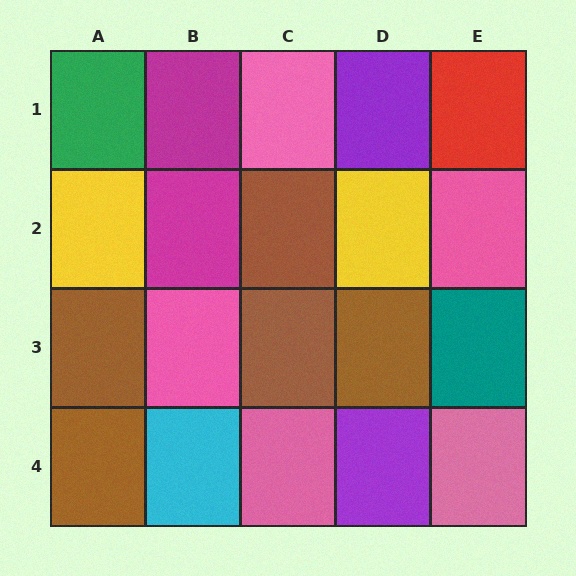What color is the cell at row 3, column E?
Teal.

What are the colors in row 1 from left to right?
Green, magenta, pink, purple, red.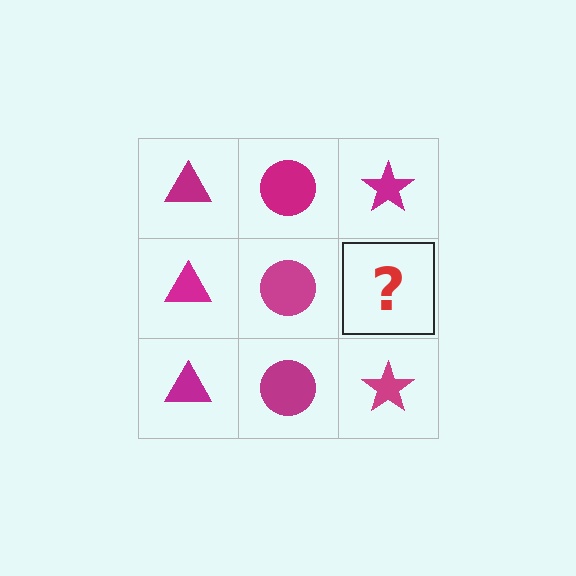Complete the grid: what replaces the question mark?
The question mark should be replaced with a magenta star.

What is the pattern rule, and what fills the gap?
The rule is that each column has a consistent shape. The gap should be filled with a magenta star.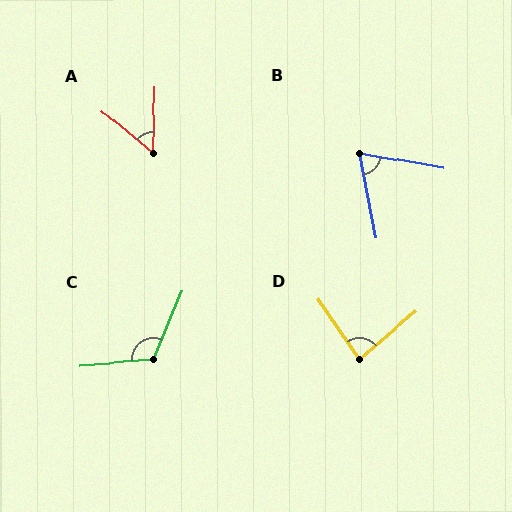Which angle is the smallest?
A, at approximately 52 degrees.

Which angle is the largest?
C, at approximately 117 degrees.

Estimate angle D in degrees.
Approximately 84 degrees.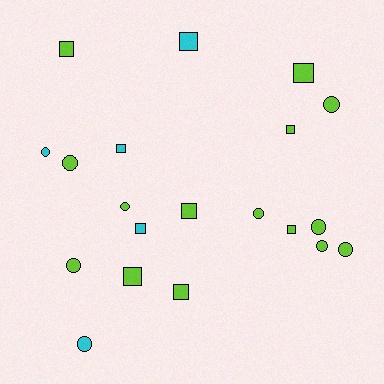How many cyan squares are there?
There are 3 cyan squares.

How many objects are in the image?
There are 20 objects.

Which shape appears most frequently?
Square, with 10 objects.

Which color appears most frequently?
Lime, with 15 objects.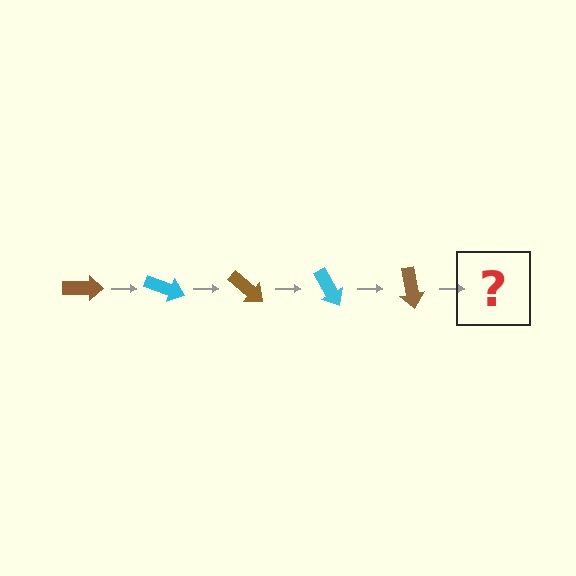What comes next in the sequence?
The next element should be a cyan arrow, rotated 100 degrees from the start.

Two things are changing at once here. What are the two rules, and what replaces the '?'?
The two rules are that it rotates 20 degrees each step and the color cycles through brown and cyan. The '?' should be a cyan arrow, rotated 100 degrees from the start.